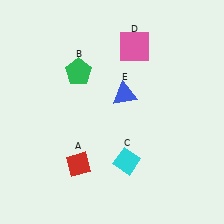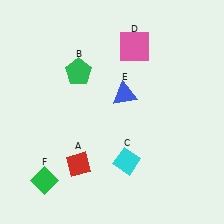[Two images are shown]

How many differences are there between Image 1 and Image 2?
There is 1 difference between the two images.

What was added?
A green diamond (F) was added in Image 2.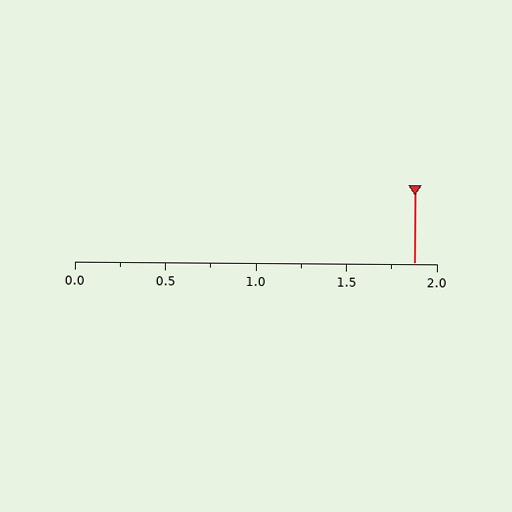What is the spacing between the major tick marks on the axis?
The major ticks are spaced 0.5 apart.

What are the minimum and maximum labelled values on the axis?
The axis runs from 0.0 to 2.0.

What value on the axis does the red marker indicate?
The marker indicates approximately 1.88.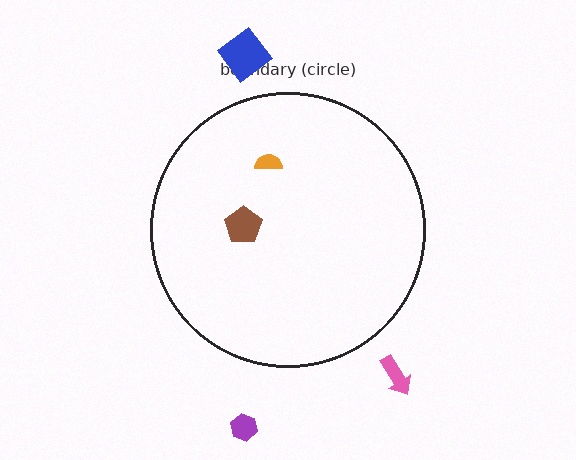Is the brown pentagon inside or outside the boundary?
Inside.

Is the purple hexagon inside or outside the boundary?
Outside.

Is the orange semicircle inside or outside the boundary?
Inside.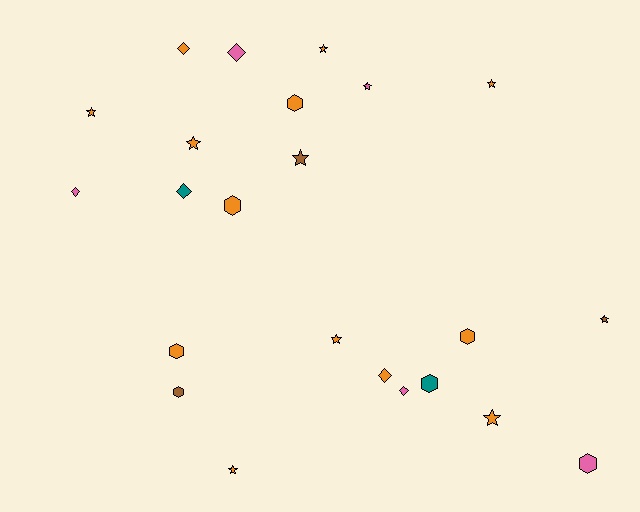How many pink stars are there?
There is 1 pink star.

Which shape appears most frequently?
Star, with 10 objects.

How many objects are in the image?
There are 23 objects.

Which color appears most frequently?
Orange, with 13 objects.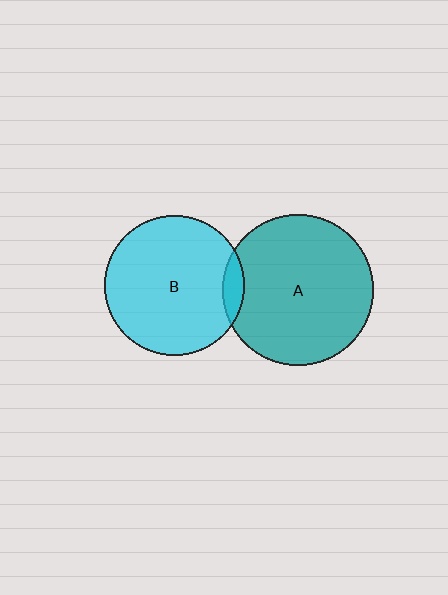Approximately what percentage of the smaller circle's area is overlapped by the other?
Approximately 5%.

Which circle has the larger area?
Circle A (teal).